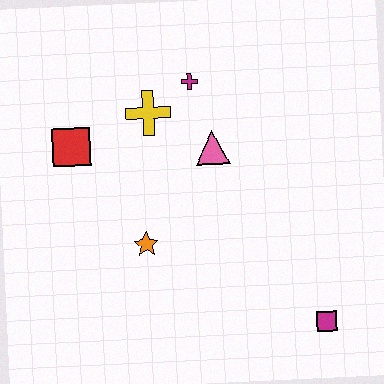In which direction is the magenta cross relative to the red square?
The magenta cross is to the right of the red square.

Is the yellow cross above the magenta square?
Yes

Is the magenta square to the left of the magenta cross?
No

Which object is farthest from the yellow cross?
The magenta square is farthest from the yellow cross.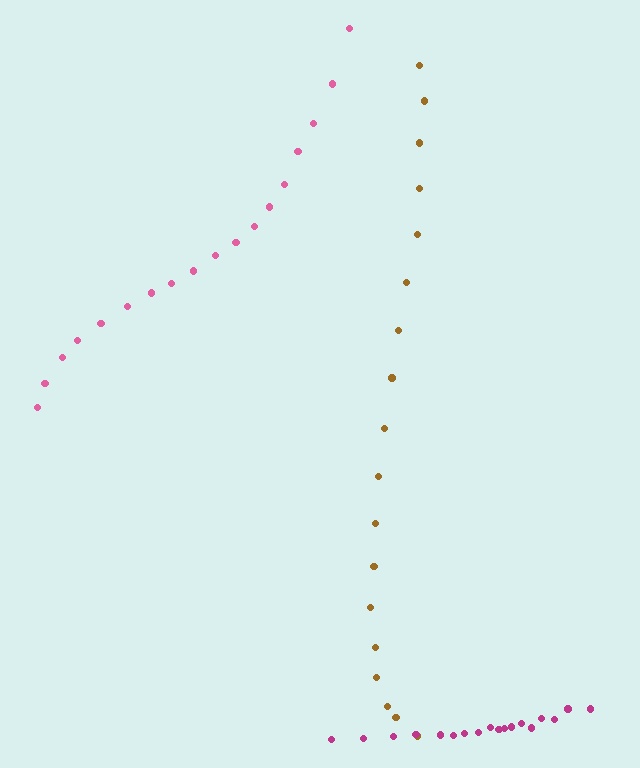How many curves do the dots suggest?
There are 3 distinct paths.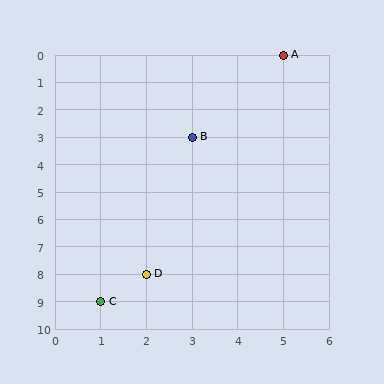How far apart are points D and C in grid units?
Points D and C are 1 column and 1 row apart (about 1.4 grid units diagonally).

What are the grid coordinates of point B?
Point B is at grid coordinates (3, 3).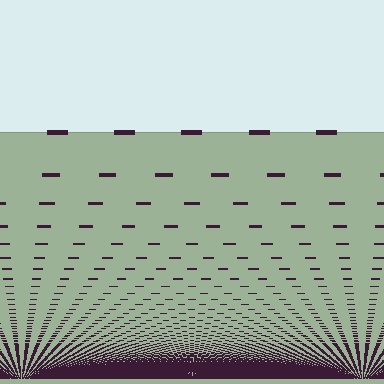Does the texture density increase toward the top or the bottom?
Density increases toward the bottom.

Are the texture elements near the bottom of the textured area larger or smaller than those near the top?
Smaller. The gradient is inverted — elements near the bottom are smaller and denser.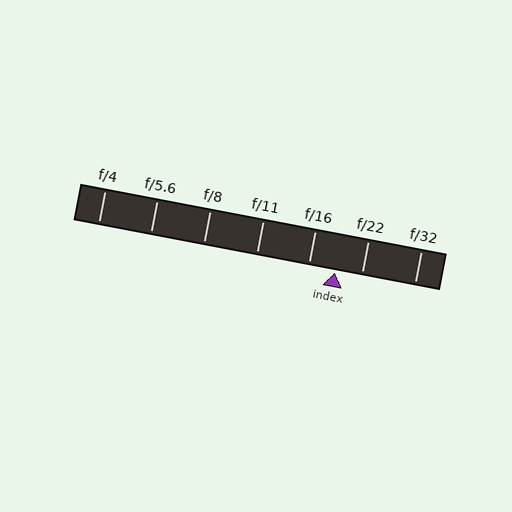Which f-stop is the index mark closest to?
The index mark is closest to f/22.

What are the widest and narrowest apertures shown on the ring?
The widest aperture shown is f/4 and the narrowest is f/32.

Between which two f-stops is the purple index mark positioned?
The index mark is between f/16 and f/22.